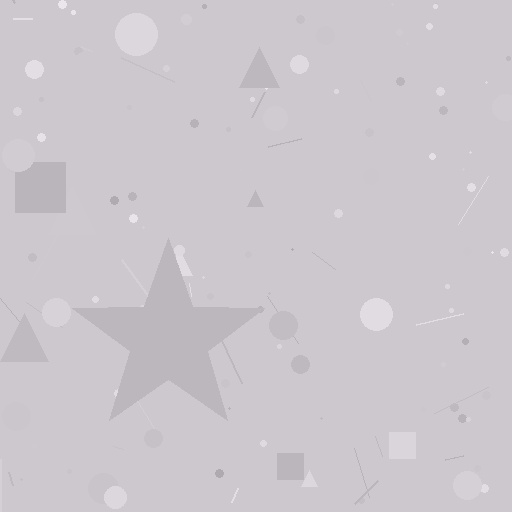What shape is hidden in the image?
A star is hidden in the image.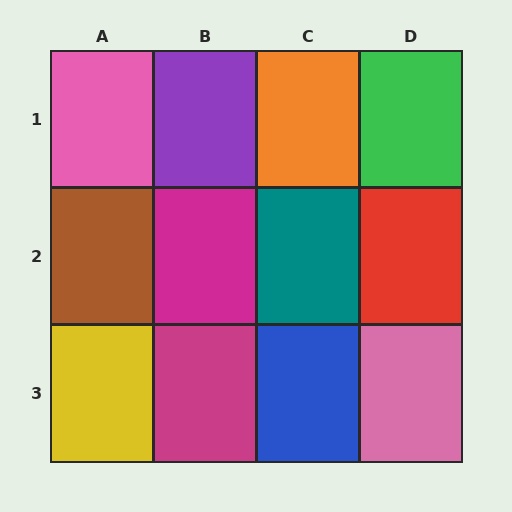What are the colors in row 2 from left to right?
Brown, magenta, teal, red.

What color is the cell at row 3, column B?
Magenta.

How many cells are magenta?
2 cells are magenta.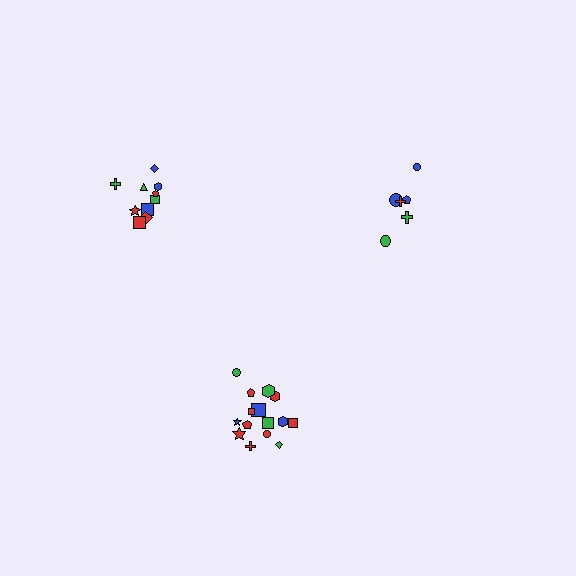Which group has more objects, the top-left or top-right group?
The top-left group.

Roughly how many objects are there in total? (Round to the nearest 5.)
Roughly 30 objects in total.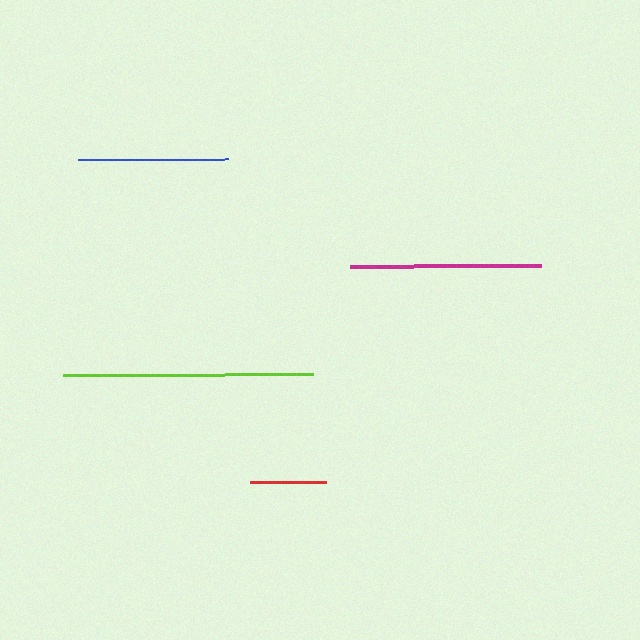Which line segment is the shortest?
The red line is the shortest at approximately 76 pixels.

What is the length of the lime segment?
The lime segment is approximately 250 pixels long.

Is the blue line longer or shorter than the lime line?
The lime line is longer than the blue line.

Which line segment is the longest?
The lime line is the longest at approximately 250 pixels.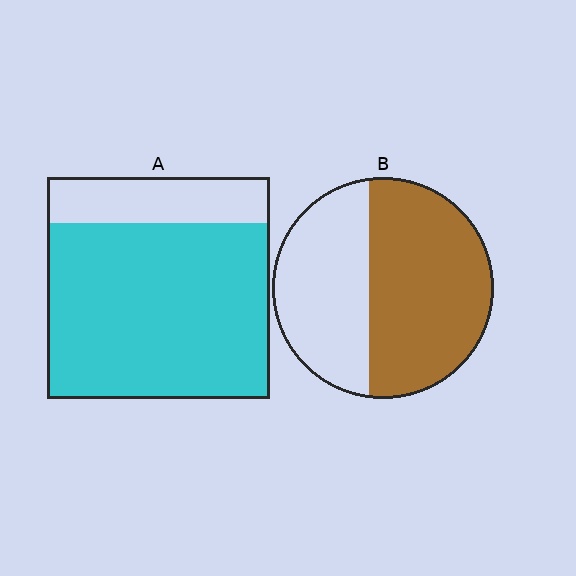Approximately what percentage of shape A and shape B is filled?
A is approximately 80% and B is approximately 60%.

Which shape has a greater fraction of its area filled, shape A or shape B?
Shape A.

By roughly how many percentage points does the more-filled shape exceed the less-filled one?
By roughly 20 percentage points (A over B).